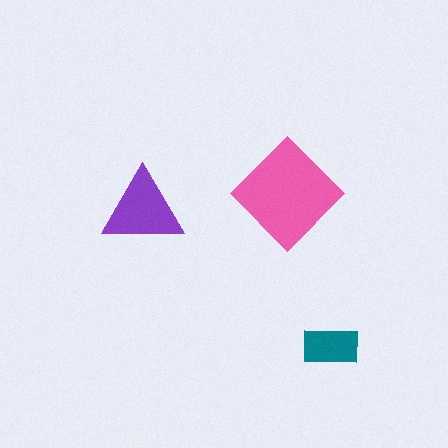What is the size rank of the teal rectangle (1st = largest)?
3rd.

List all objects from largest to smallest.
The pink diamond, the purple triangle, the teal rectangle.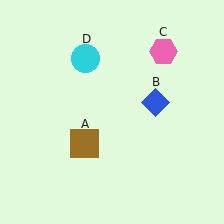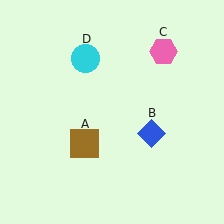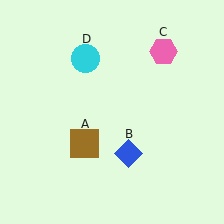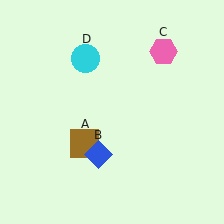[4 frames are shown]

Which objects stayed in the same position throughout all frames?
Brown square (object A) and pink hexagon (object C) and cyan circle (object D) remained stationary.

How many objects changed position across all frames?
1 object changed position: blue diamond (object B).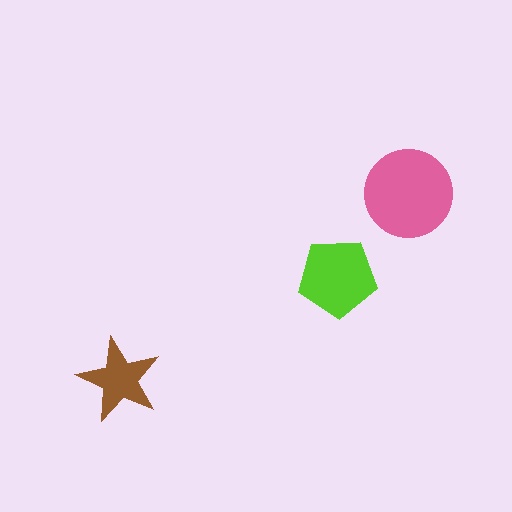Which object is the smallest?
The brown star.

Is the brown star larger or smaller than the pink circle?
Smaller.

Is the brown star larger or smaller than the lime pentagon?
Smaller.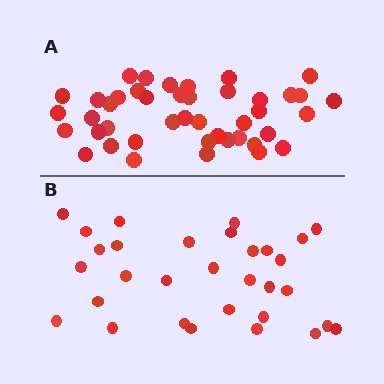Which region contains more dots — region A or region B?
Region A (the top region) has more dots.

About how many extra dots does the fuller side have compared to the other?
Region A has roughly 12 or so more dots than region B.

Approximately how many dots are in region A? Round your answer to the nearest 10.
About 40 dots. (The exact count is 43, which rounds to 40.)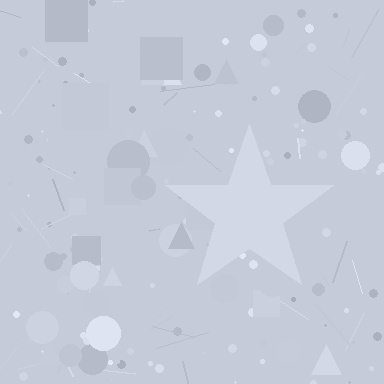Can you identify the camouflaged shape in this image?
The camouflaged shape is a star.